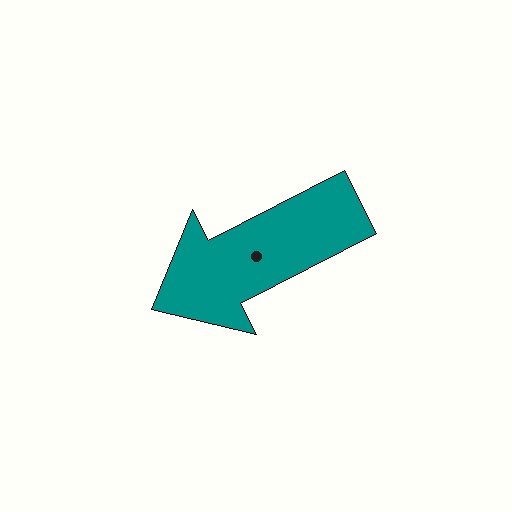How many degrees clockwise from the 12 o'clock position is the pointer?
Approximately 243 degrees.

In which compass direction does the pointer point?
Southwest.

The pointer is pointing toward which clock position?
Roughly 8 o'clock.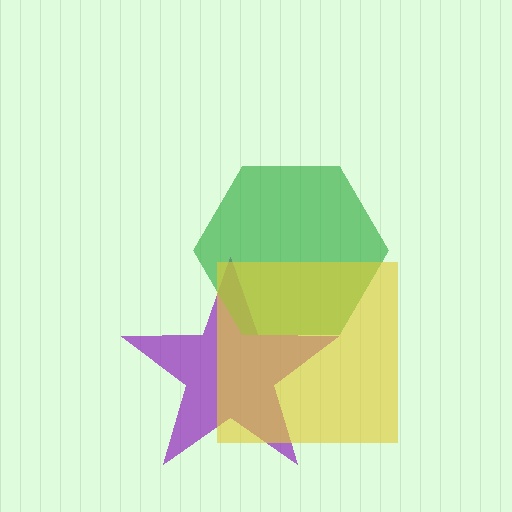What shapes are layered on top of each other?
The layered shapes are: a purple star, a green hexagon, a yellow square.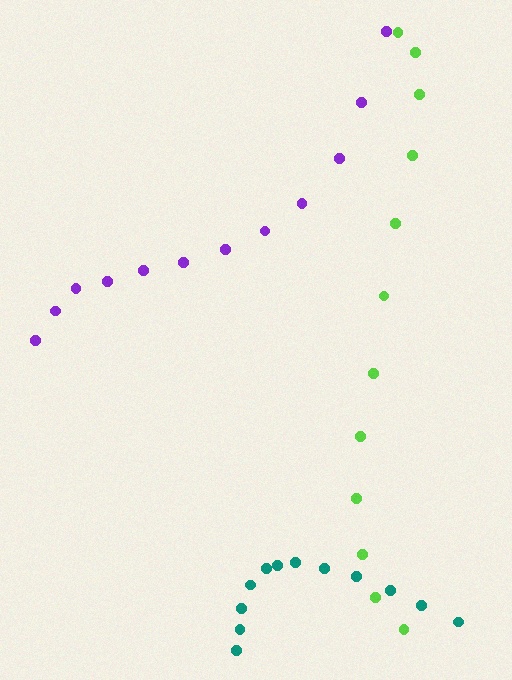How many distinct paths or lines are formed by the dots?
There are 3 distinct paths.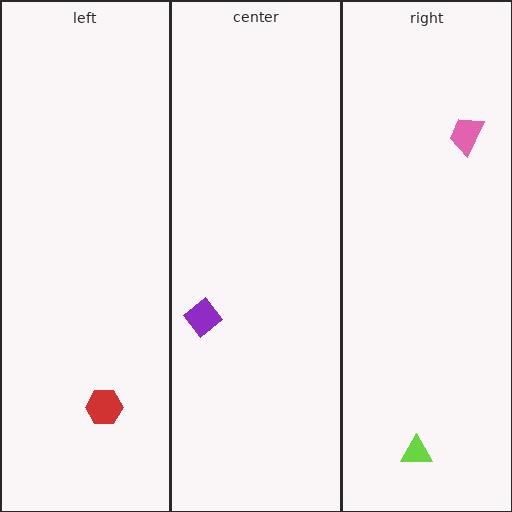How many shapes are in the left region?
1.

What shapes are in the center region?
The purple diamond.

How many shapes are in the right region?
2.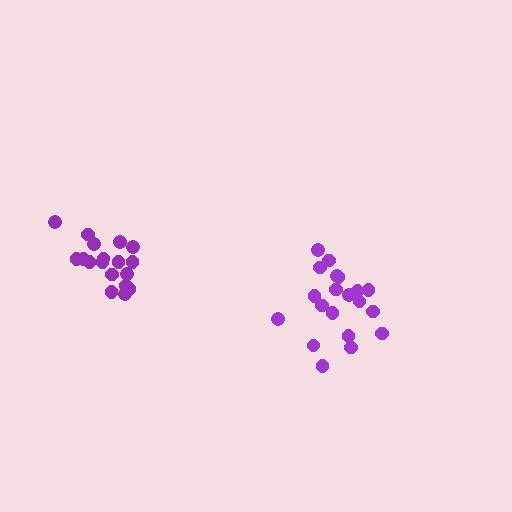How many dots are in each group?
Group 1: 20 dots, Group 2: 18 dots (38 total).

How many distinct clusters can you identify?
There are 2 distinct clusters.